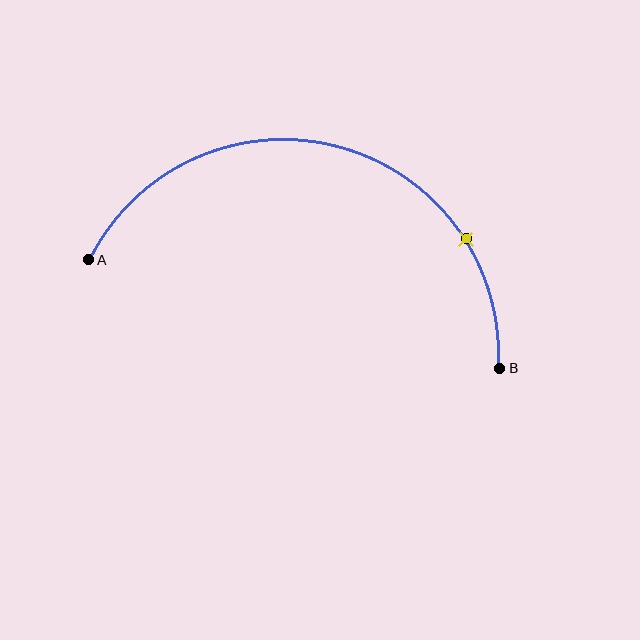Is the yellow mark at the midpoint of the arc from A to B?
No. The yellow mark lies on the arc but is closer to endpoint B. The arc midpoint would be at the point on the curve equidistant along the arc from both A and B.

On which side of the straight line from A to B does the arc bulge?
The arc bulges above the straight line connecting A and B.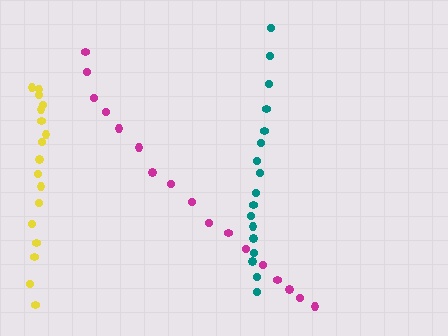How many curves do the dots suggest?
There are 3 distinct paths.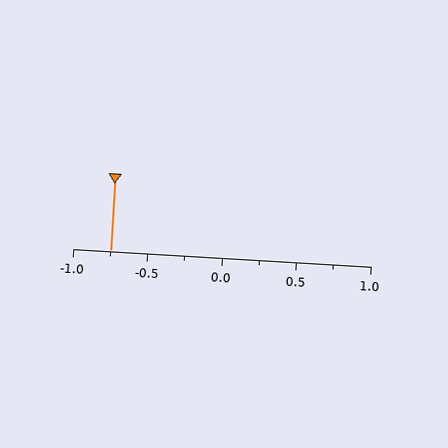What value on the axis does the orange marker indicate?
The marker indicates approximately -0.75.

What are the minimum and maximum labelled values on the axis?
The axis runs from -1.0 to 1.0.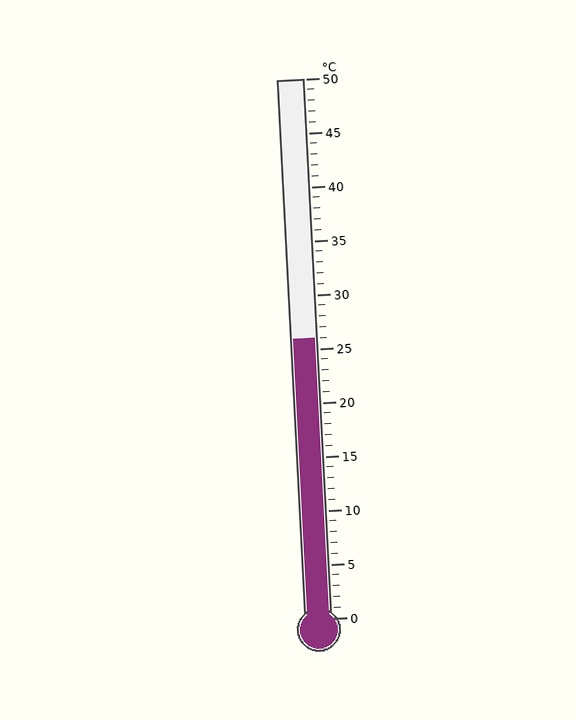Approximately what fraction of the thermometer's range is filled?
The thermometer is filled to approximately 50% of its range.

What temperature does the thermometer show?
The thermometer shows approximately 26°C.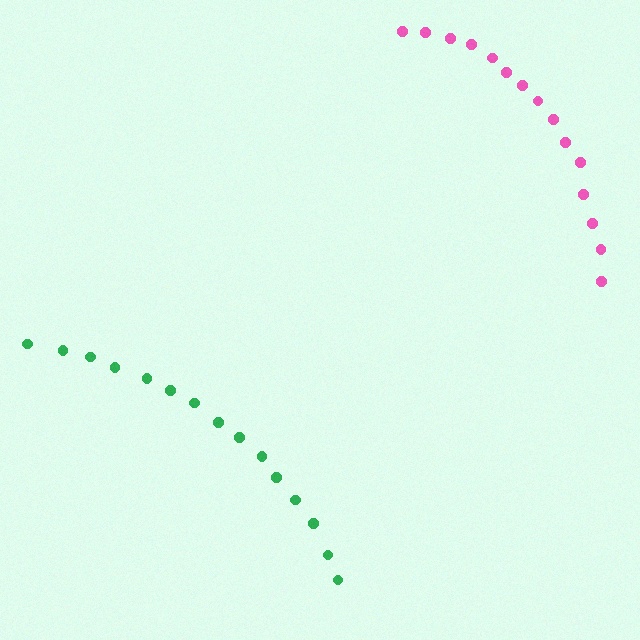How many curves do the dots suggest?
There are 2 distinct paths.